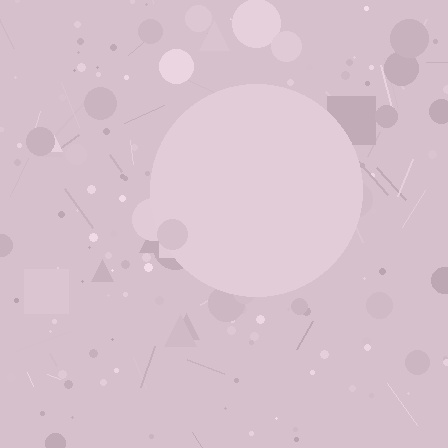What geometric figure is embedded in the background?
A circle is embedded in the background.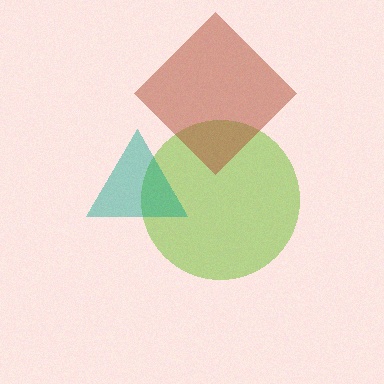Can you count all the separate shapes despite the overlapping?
Yes, there are 3 separate shapes.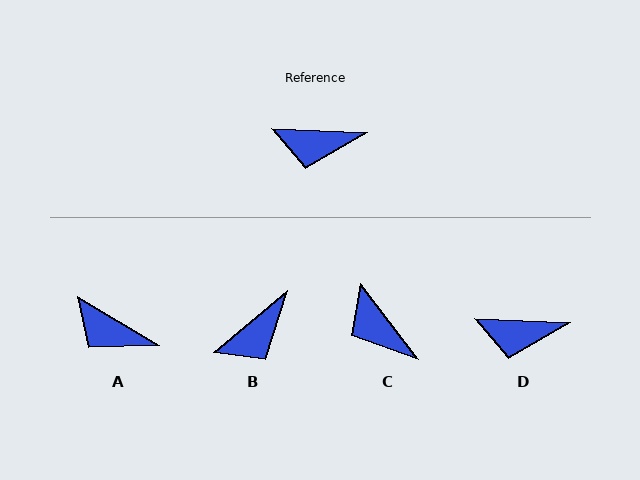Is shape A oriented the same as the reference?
No, it is off by about 29 degrees.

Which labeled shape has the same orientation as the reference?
D.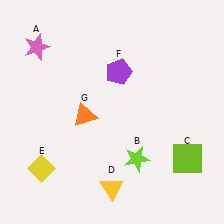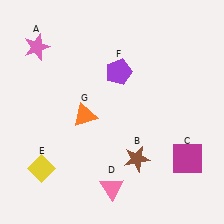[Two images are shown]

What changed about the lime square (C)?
In Image 1, C is lime. In Image 2, it changed to magenta.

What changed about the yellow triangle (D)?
In Image 1, D is yellow. In Image 2, it changed to pink.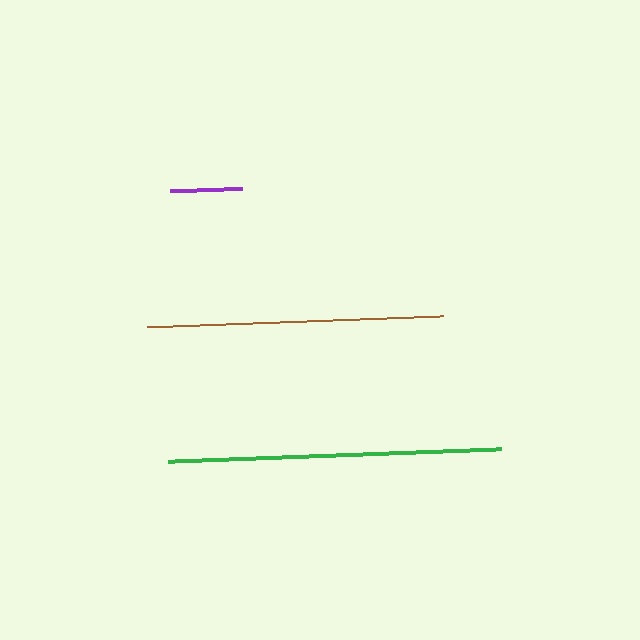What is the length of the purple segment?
The purple segment is approximately 72 pixels long.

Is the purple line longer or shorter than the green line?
The green line is longer than the purple line.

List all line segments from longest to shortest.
From longest to shortest: green, brown, purple.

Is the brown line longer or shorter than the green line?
The green line is longer than the brown line.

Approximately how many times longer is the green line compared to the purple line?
The green line is approximately 4.6 times the length of the purple line.